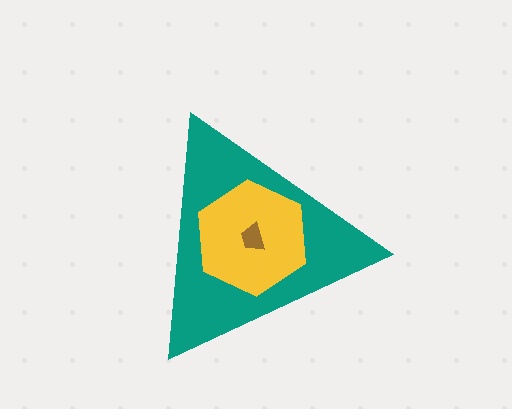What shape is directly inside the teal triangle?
The yellow hexagon.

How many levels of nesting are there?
3.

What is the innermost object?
The brown trapezoid.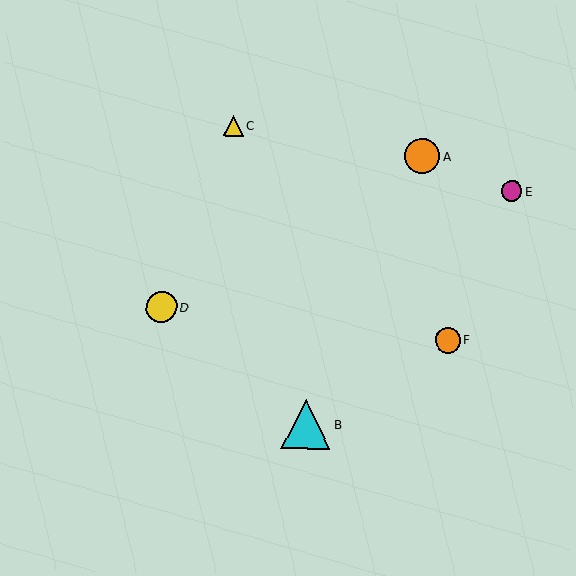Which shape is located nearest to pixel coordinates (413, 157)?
The orange circle (labeled A) at (422, 156) is nearest to that location.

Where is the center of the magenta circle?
The center of the magenta circle is at (512, 191).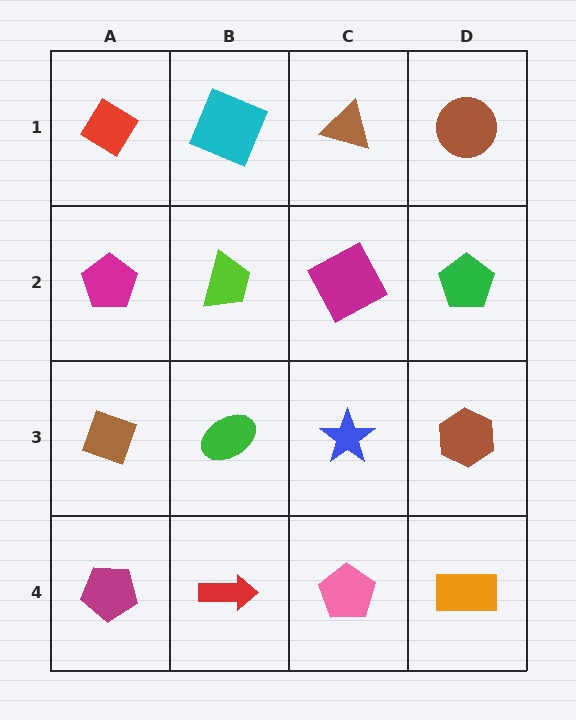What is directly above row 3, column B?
A lime trapezoid.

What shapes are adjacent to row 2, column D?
A brown circle (row 1, column D), a brown hexagon (row 3, column D), a magenta square (row 2, column C).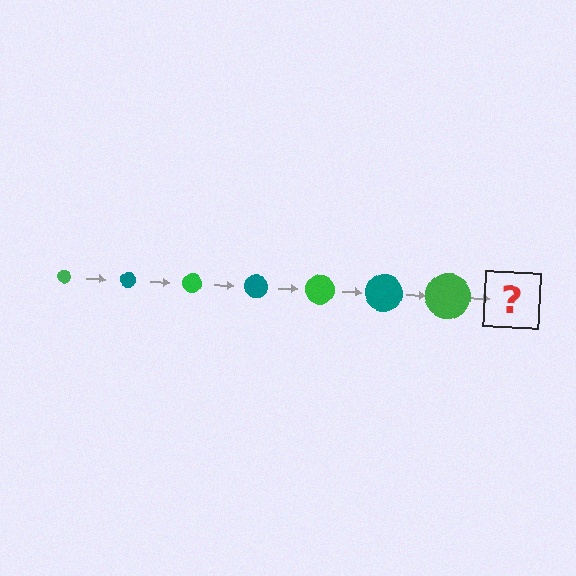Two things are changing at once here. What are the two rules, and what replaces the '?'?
The two rules are that the circle grows larger each step and the color cycles through green and teal. The '?' should be a teal circle, larger than the previous one.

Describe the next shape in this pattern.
It should be a teal circle, larger than the previous one.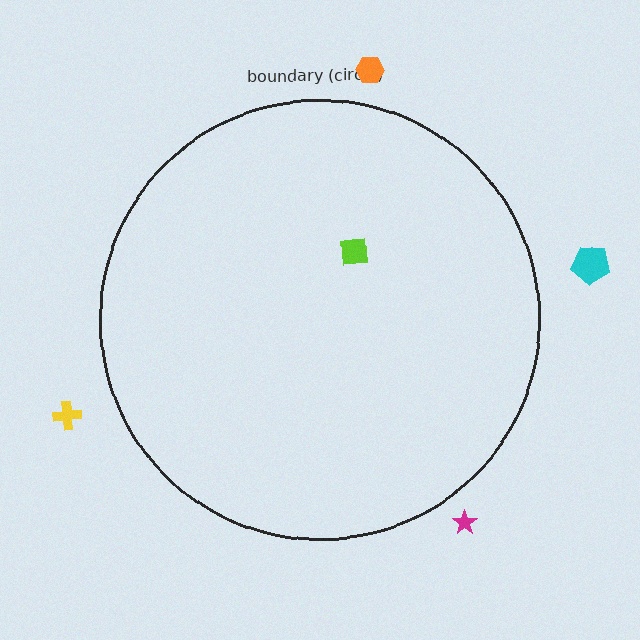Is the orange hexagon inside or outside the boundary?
Outside.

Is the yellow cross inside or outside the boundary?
Outside.